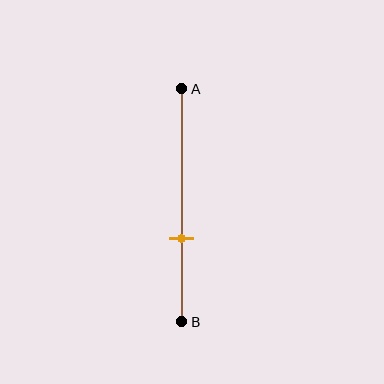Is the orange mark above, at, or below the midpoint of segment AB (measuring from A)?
The orange mark is below the midpoint of segment AB.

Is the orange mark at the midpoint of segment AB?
No, the mark is at about 65% from A, not at the 50% midpoint.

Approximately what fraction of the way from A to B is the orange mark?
The orange mark is approximately 65% of the way from A to B.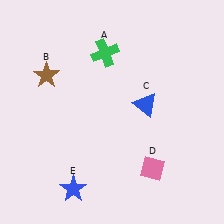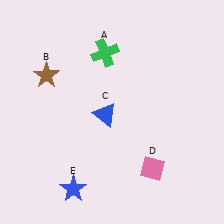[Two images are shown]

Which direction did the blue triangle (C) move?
The blue triangle (C) moved left.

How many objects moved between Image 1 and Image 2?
1 object moved between the two images.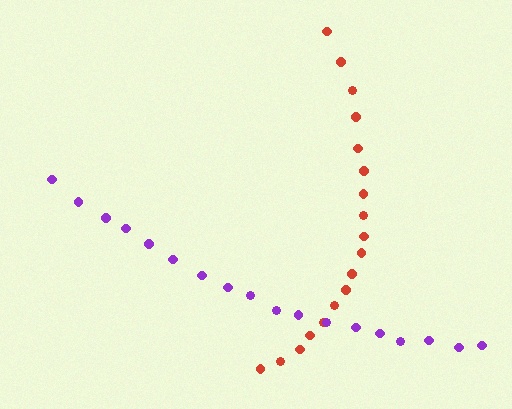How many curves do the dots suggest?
There are 2 distinct paths.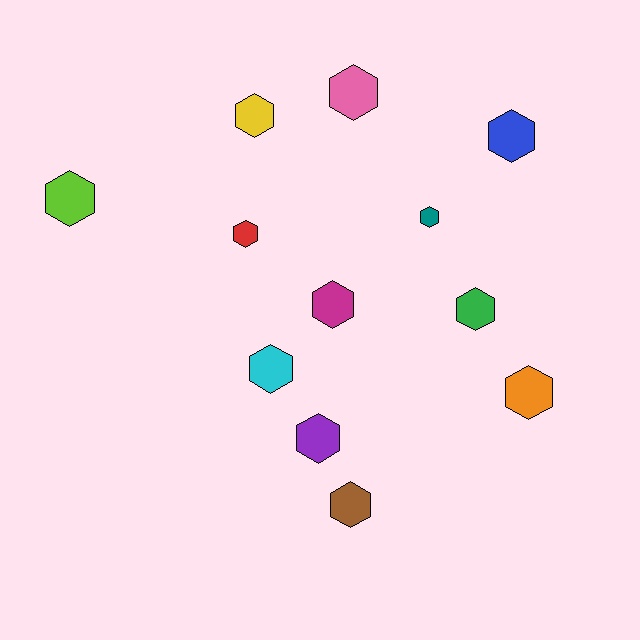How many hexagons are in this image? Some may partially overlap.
There are 12 hexagons.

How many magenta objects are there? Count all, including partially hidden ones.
There is 1 magenta object.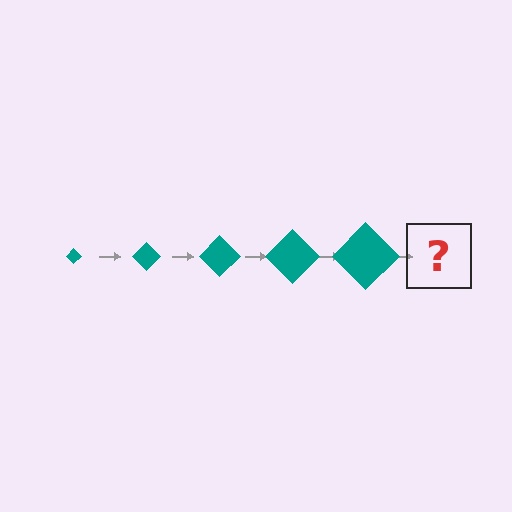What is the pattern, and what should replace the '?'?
The pattern is that the diamond gets progressively larger each step. The '?' should be a teal diamond, larger than the previous one.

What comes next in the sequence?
The next element should be a teal diamond, larger than the previous one.